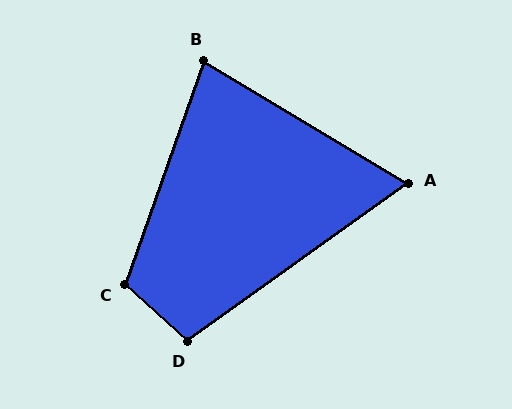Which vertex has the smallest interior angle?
A, at approximately 67 degrees.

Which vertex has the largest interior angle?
C, at approximately 113 degrees.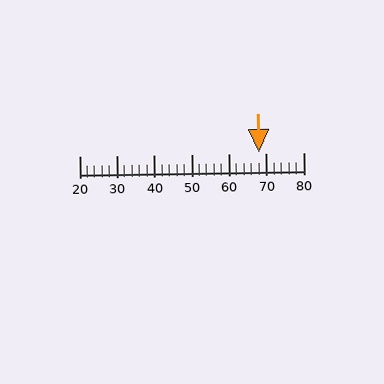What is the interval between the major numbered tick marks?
The major tick marks are spaced 10 units apart.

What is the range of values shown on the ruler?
The ruler shows values from 20 to 80.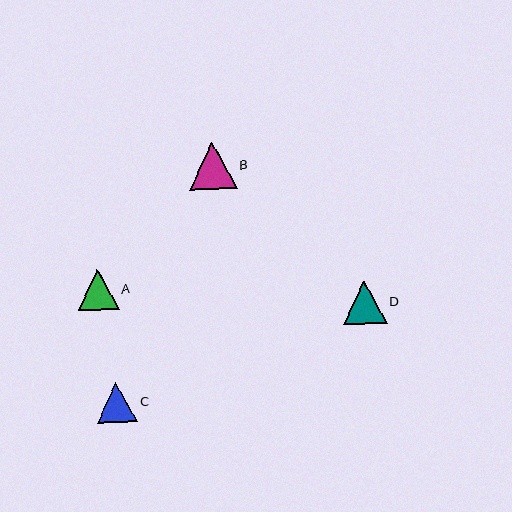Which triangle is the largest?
Triangle B is the largest with a size of approximately 48 pixels.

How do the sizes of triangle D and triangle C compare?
Triangle D and triangle C are approximately the same size.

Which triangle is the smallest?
Triangle C is the smallest with a size of approximately 41 pixels.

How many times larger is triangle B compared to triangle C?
Triangle B is approximately 1.2 times the size of triangle C.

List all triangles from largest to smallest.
From largest to smallest: B, D, A, C.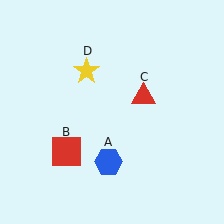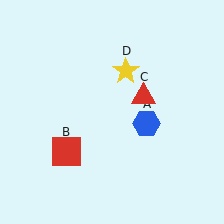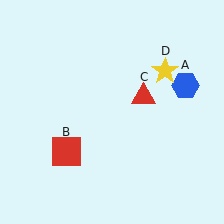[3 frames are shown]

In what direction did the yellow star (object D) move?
The yellow star (object D) moved right.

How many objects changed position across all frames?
2 objects changed position: blue hexagon (object A), yellow star (object D).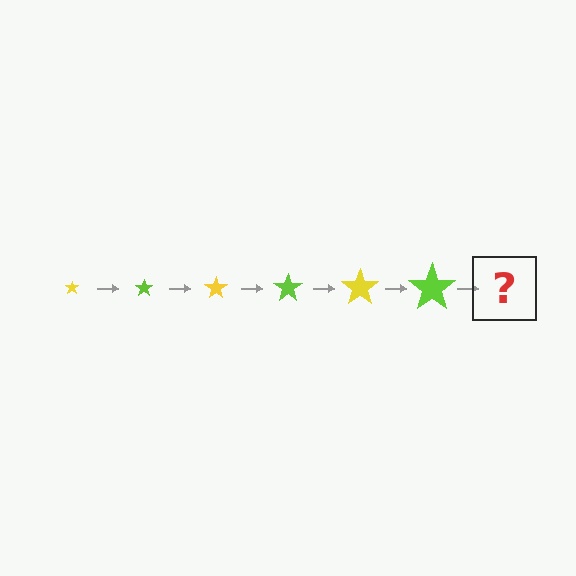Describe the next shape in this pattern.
It should be a yellow star, larger than the previous one.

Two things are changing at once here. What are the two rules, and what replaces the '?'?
The two rules are that the star grows larger each step and the color cycles through yellow and lime. The '?' should be a yellow star, larger than the previous one.